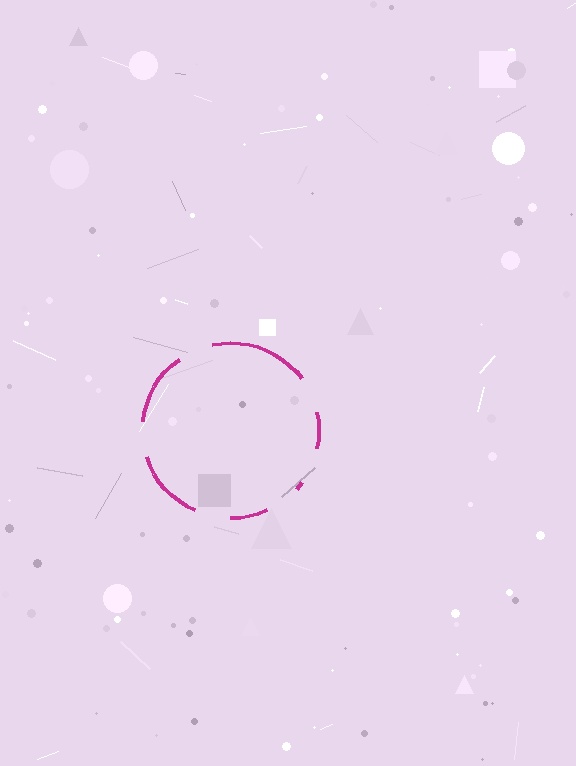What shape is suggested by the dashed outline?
The dashed outline suggests a circle.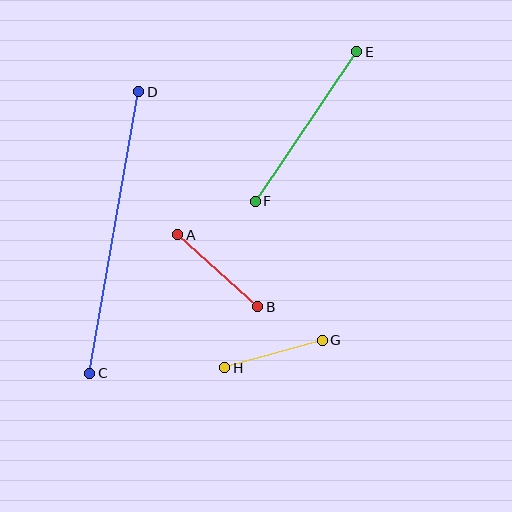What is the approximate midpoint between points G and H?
The midpoint is at approximately (273, 354) pixels.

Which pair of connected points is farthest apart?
Points C and D are farthest apart.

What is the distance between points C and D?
The distance is approximately 285 pixels.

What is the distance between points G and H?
The distance is approximately 101 pixels.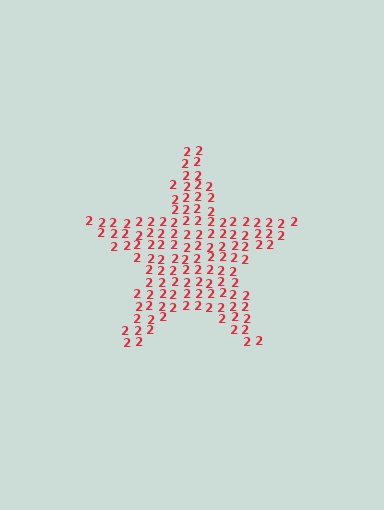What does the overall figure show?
The overall figure shows a star.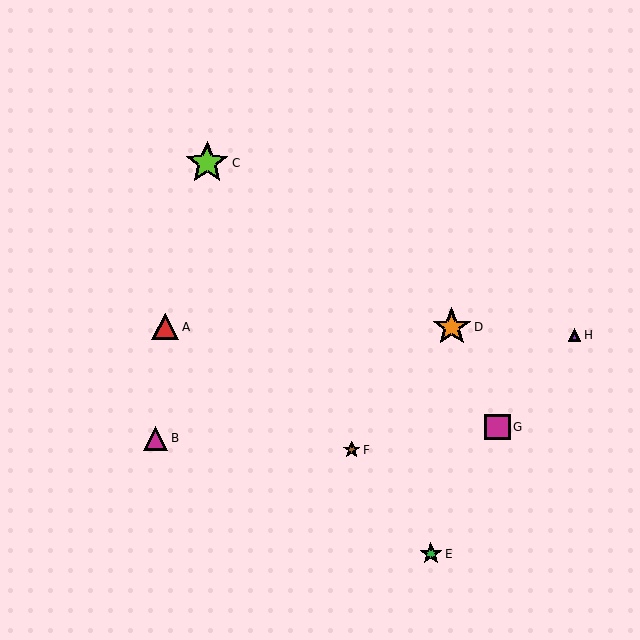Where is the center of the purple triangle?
The center of the purple triangle is at (575, 335).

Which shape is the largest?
The lime star (labeled C) is the largest.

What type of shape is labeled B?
Shape B is a magenta triangle.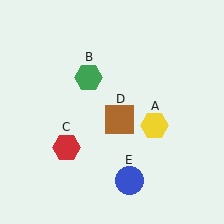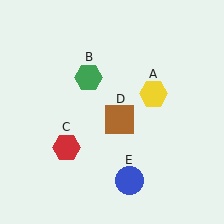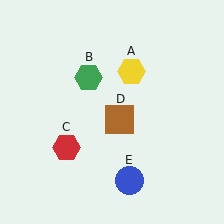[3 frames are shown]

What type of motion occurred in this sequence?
The yellow hexagon (object A) rotated counterclockwise around the center of the scene.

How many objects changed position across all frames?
1 object changed position: yellow hexagon (object A).